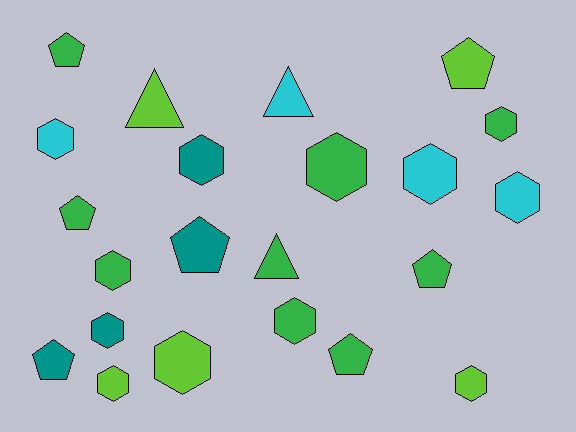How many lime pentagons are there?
There is 1 lime pentagon.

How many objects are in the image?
There are 22 objects.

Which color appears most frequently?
Green, with 9 objects.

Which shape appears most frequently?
Hexagon, with 12 objects.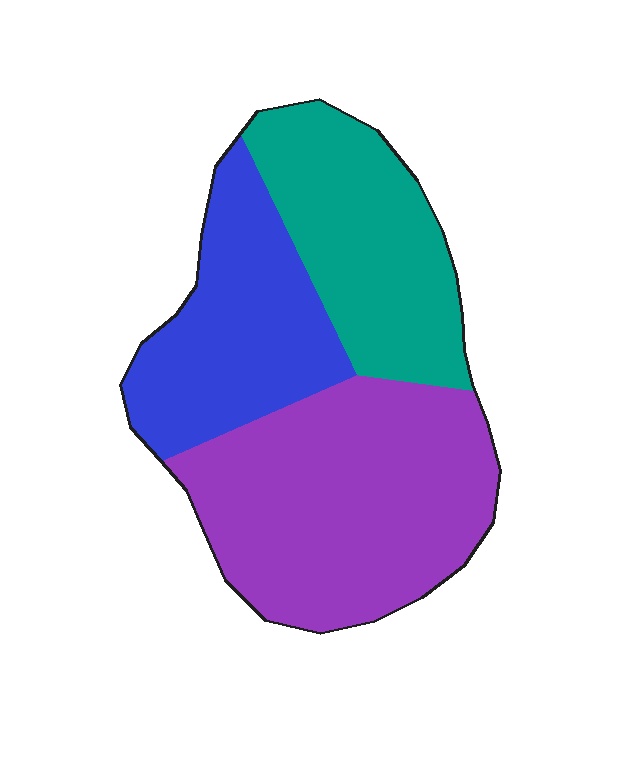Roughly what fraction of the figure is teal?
Teal covers about 30% of the figure.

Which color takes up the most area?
Purple, at roughly 45%.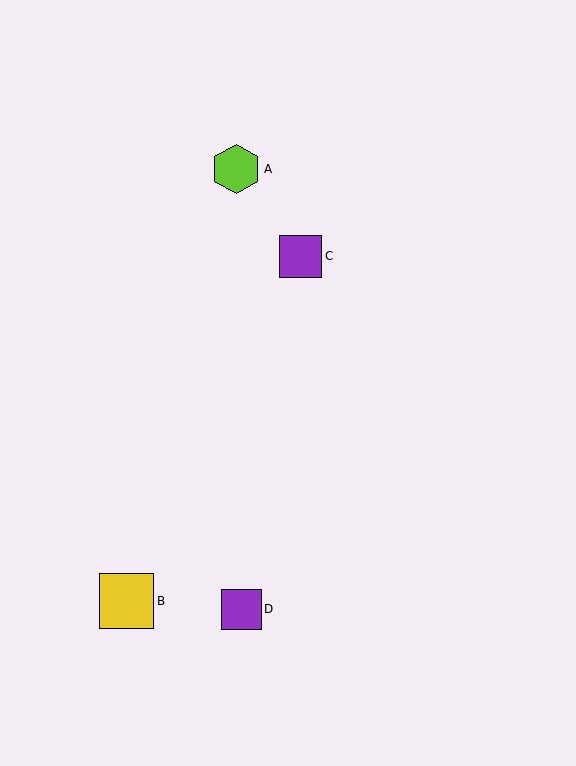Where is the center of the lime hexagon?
The center of the lime hexagon is at (236, 169).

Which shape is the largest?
The yellow square (labeled B) is the largest.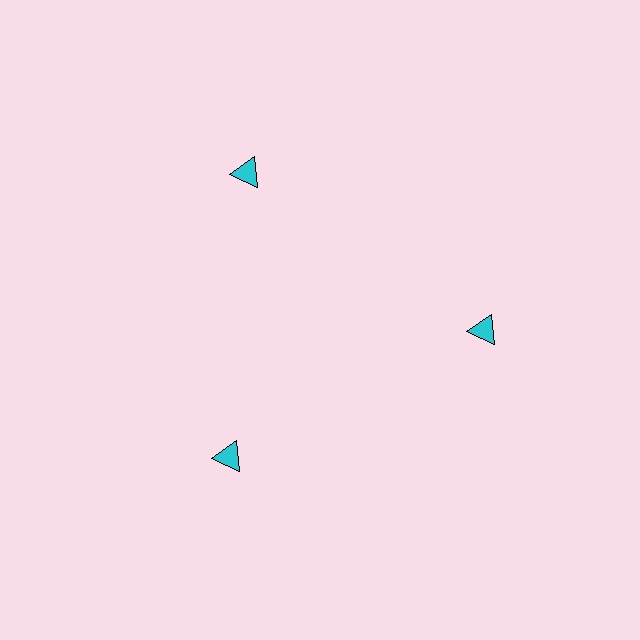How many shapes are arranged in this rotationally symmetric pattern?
There are 3 shapes, arranged in 3 groups of 1.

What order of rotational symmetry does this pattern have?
This pattern has 3-fold rotational symmetry.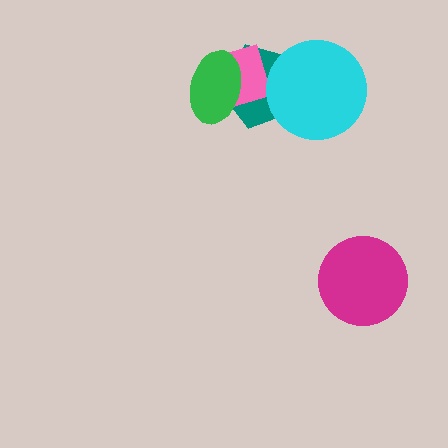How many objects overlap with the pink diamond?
3 objects overlap with the pink diamond.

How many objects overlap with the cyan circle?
2 objects overlap with the cyan circle.